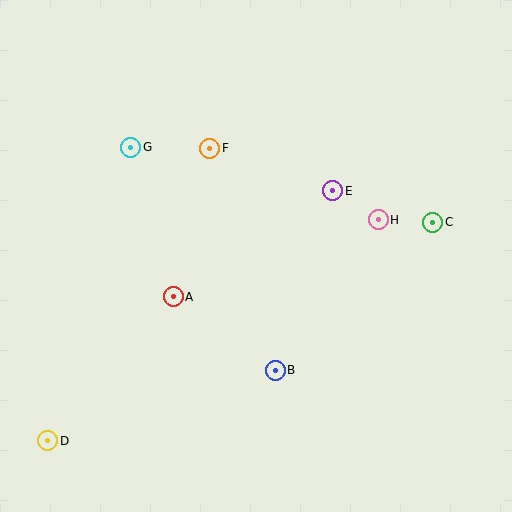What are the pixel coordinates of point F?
Point F is at (210, 148).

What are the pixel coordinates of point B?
Point B is at (275, 370).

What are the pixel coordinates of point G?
Point G is at (131, 147).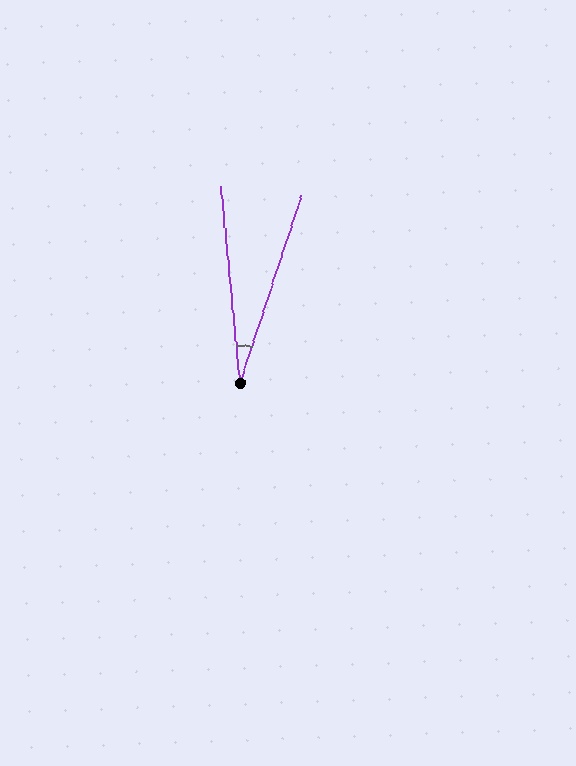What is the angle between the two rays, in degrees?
Approximately 24 degrees.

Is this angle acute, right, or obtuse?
It is acute.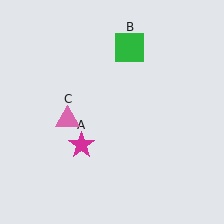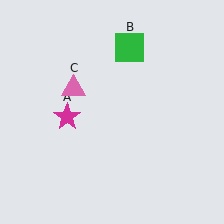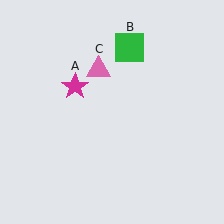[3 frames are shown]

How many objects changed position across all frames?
2 objects changed position: magenta star (object A), pink triangle (object C).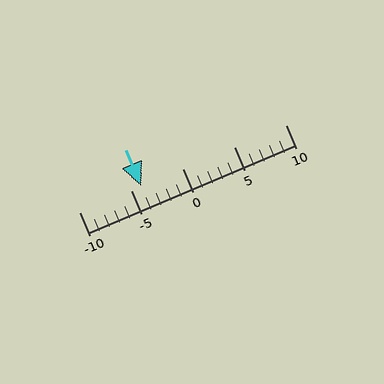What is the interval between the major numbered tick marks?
The major tick marks are spaced 5 units apart.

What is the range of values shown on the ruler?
The ruler shows values from -10 to 10.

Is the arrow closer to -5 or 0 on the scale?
The arrow is closer to -5.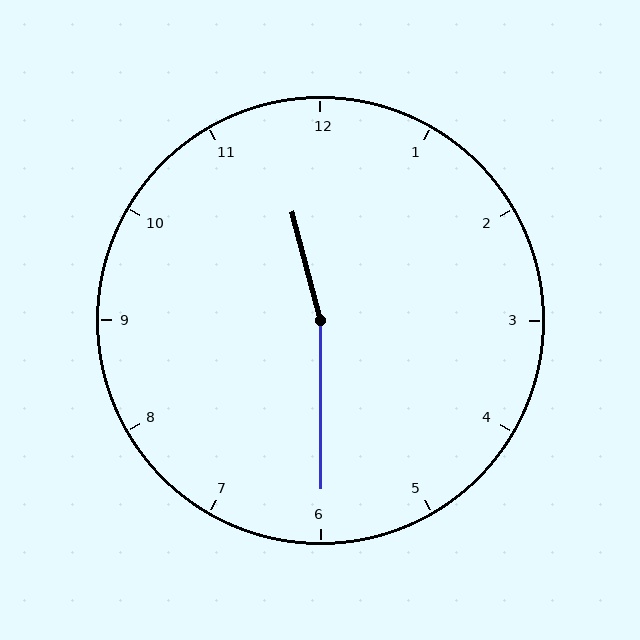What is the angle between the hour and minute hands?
Approximately 165 degrees.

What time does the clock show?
11:30.